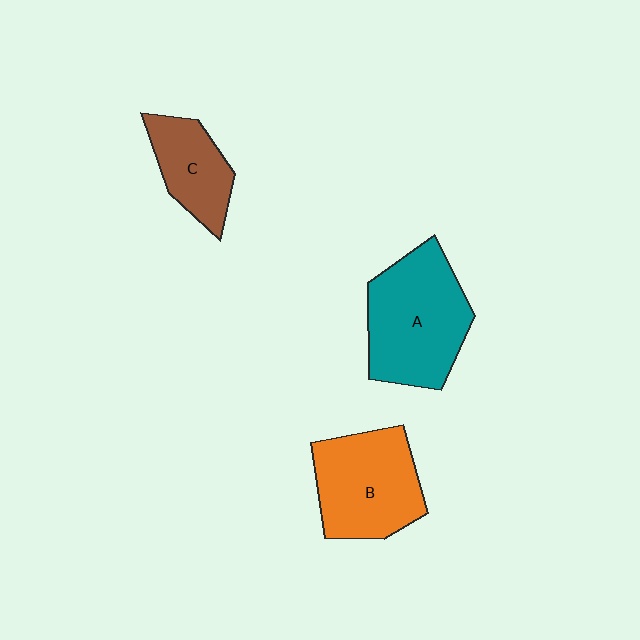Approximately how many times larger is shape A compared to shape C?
Approximately 1.8 times.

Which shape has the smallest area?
Shape C (brown).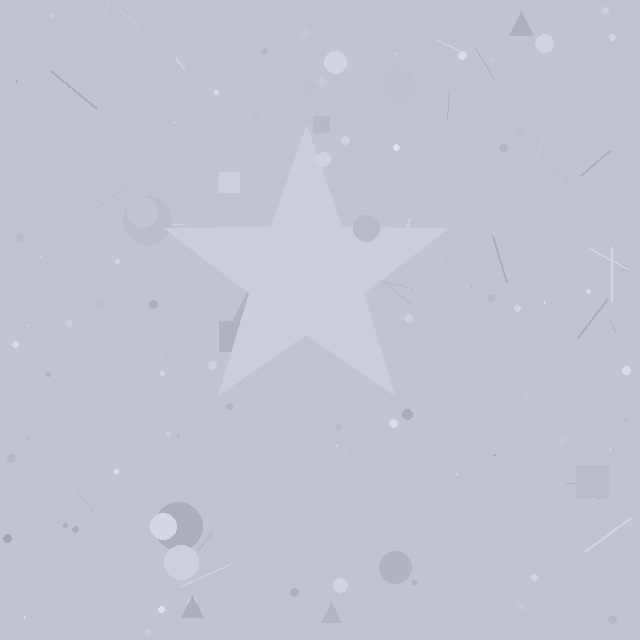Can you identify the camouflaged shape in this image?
The camouflaged shape is a star.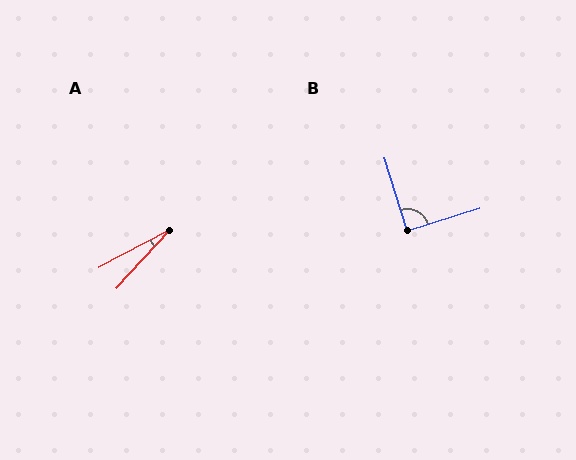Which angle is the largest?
B, at approximately 90 degrees.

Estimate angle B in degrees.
Approximately 90 degrees.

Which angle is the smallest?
A, at approximately 19 degrees.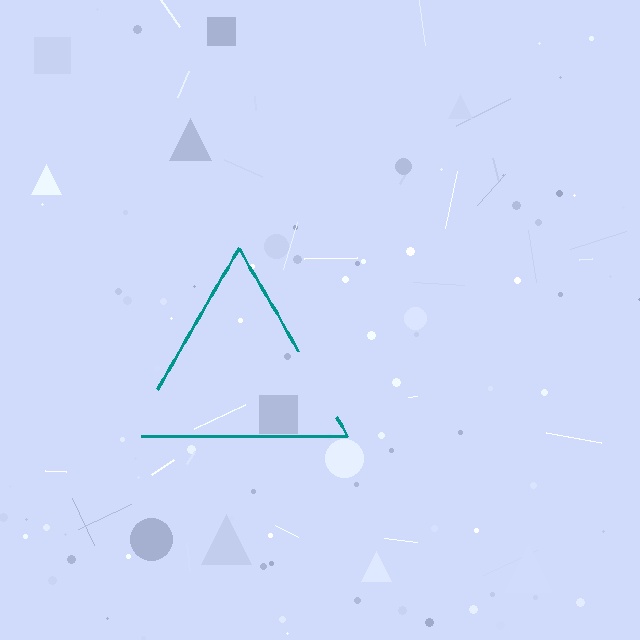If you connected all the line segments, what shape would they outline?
They would outline a triangle.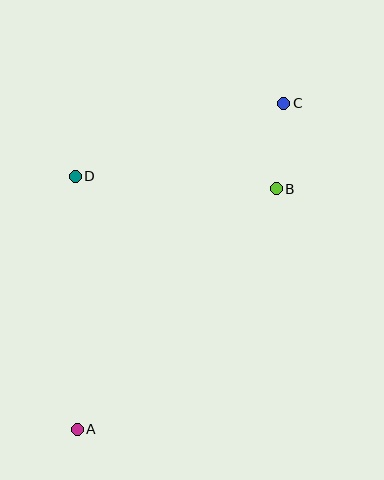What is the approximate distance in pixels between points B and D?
The distance between B and D is approximately 202 pixels.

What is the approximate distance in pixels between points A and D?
The distance between A and D is approximately 253 pixels.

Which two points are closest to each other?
Points B and C are closest to each other.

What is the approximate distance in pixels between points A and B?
The distance between A and B is approximately 312 pixels.